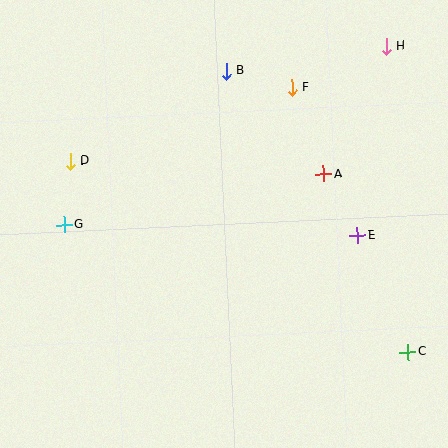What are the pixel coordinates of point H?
Point H is at (386, 47).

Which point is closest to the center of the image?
Point A at (323, 174) is closest to the center.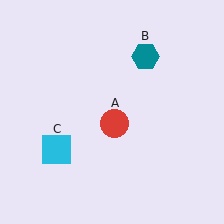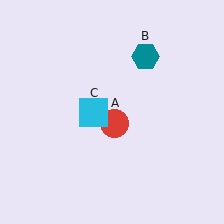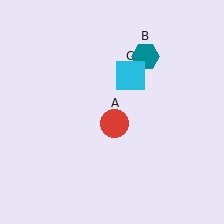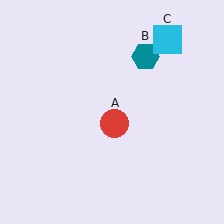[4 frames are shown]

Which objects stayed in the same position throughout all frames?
Red circle (object A) and teal hexagon (object B) remained stationary.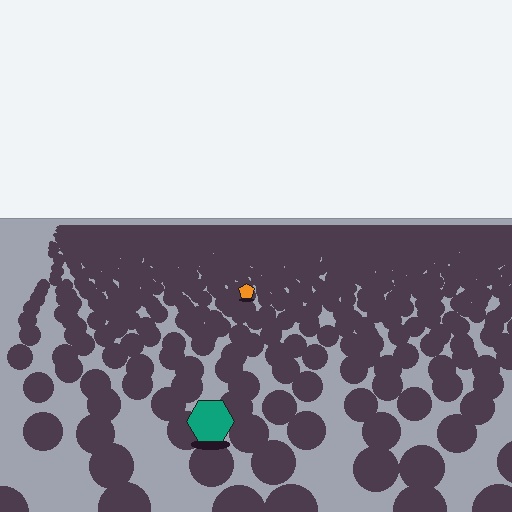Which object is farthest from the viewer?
The orange pentagon is farthest from the viewer. It appears smaller and the ground texture around it is denser.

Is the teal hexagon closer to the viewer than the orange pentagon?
Yes. The teal hexagon is closer — you can tell from the texture gradient: the ground texture is coarser near it.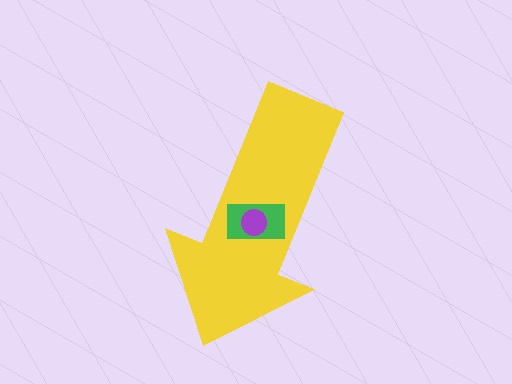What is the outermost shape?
The yellow arrow.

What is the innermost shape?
The purple circle.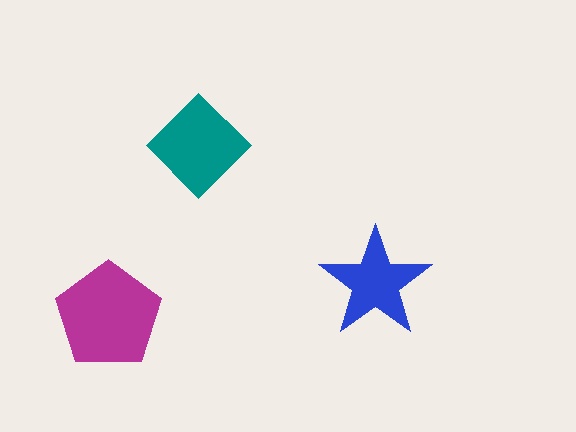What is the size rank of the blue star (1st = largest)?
3rd.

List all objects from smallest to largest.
The blue star, the teal diamond, the magenta pentagon.